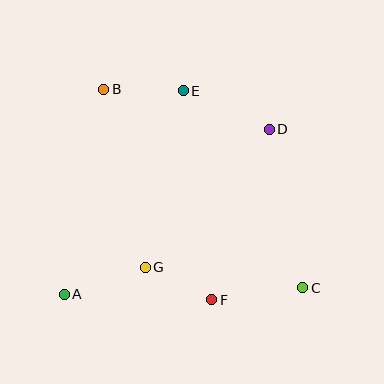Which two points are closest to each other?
Points F and G are closest to each other.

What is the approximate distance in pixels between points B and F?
The distance between B and F is approximately 237 pixels.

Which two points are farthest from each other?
Points B and C are farthest from each other.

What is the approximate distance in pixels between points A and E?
The distance between A and E is approximately 236 pixels.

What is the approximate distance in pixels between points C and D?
The distance between C and D is approximately 162 pixels.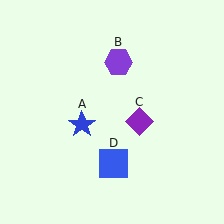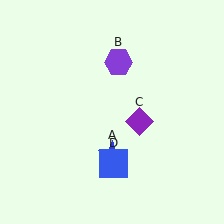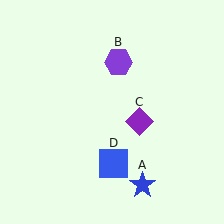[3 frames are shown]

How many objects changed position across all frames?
1 object changed position: blue star (object A).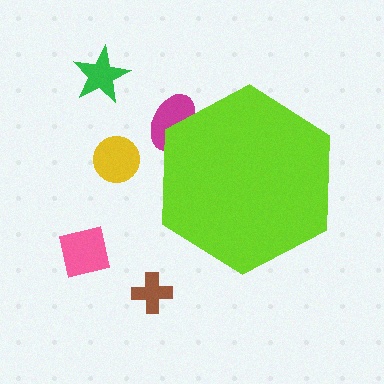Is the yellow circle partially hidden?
No, the yellow circle is fully visible.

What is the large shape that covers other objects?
A lime hexagon.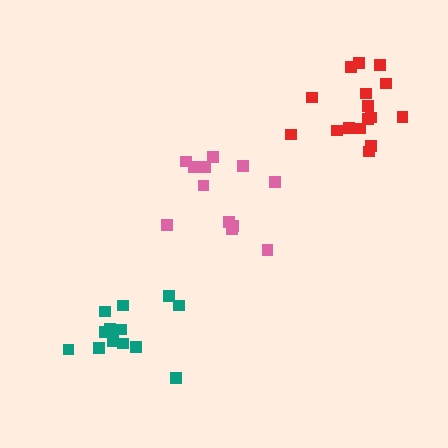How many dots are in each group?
Group 1: 13 dots, Group 2: 16 dots, Group 3: 12 dots (41 total).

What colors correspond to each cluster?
The clusters are colored: teal, red, pink.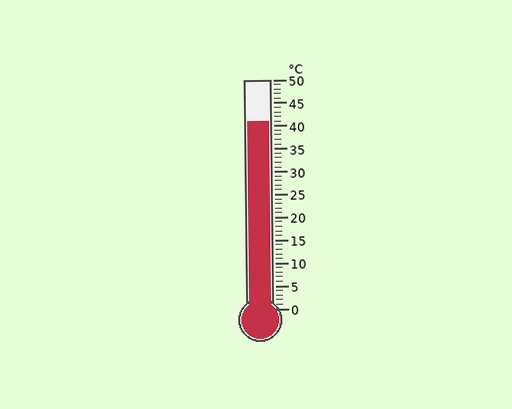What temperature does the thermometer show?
The thermometer shows approximately 41°C.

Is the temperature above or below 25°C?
The temperature is above 25°C.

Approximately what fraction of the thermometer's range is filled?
The thermometer is filled to approximately 80% of its range.